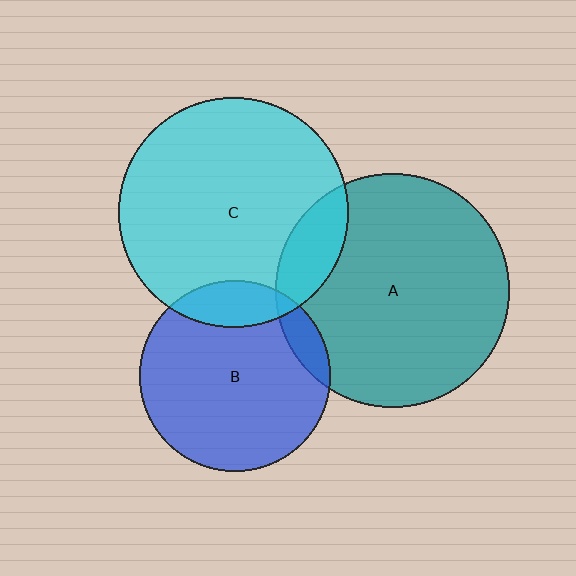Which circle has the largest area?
Circle A (teal).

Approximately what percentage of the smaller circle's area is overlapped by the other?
Approximately 15%.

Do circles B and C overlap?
Yes.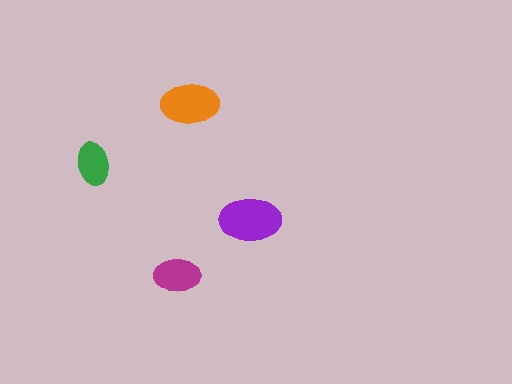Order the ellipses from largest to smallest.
the purple one, the orange one, the magenta one, the green one.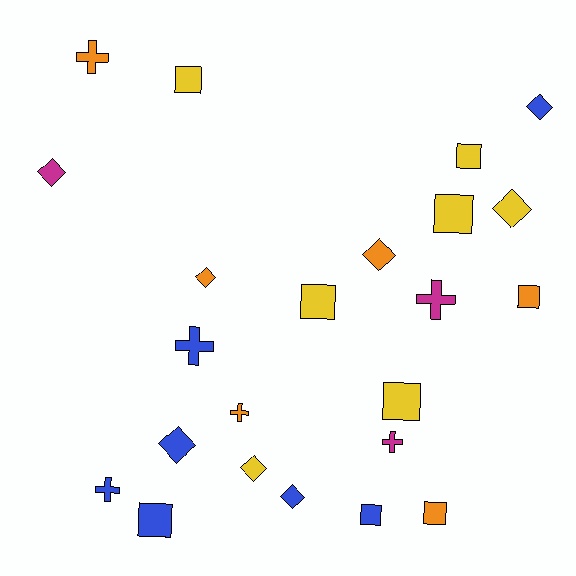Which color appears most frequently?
Yellow, with 7 objects.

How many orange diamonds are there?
There are 2 orange diamonds.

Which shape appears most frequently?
Square, with 9 objects.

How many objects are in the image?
There are 23 objects.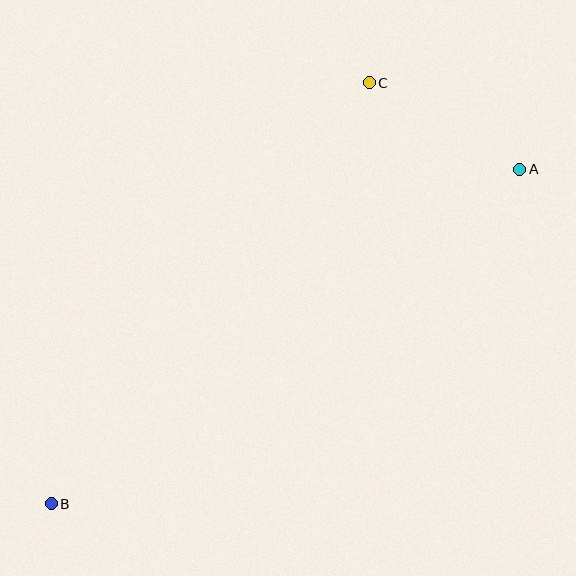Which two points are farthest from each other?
Points A and B are farthest from each other.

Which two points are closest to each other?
Points A and C are closest to each other.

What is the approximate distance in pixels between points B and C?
The distance between B and C is approximately 527 pixels.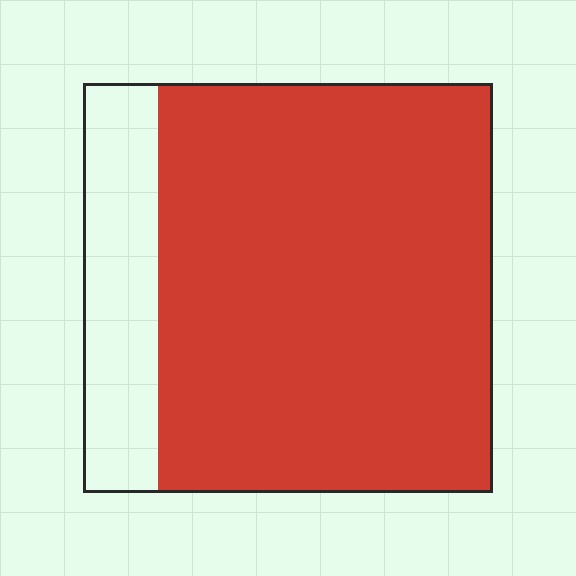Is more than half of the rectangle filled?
Yes.